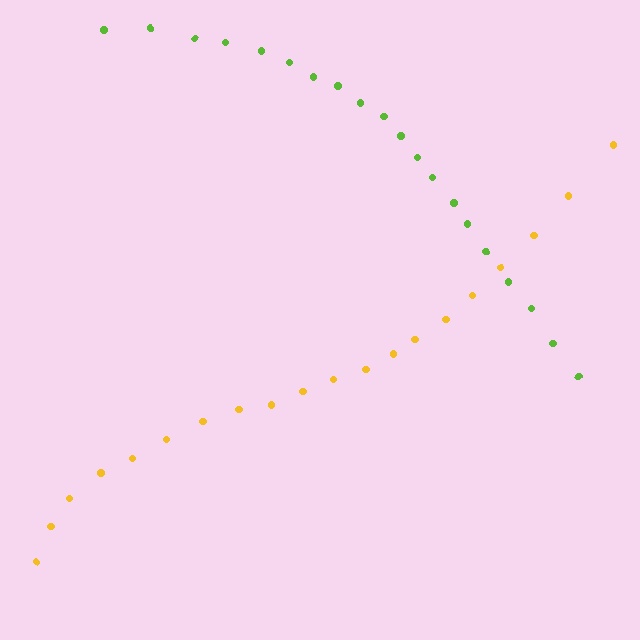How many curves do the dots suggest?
There are 2 distinct paths.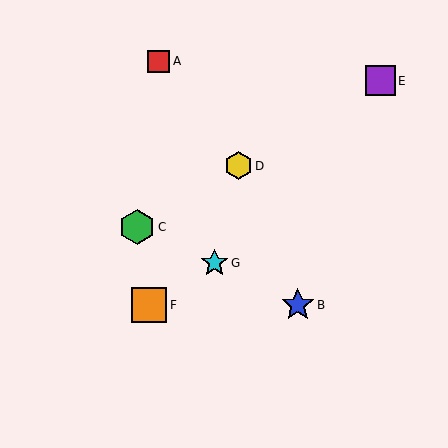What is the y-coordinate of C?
Object C is at y≈227.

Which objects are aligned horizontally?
Objects B, F are aligned horizontally.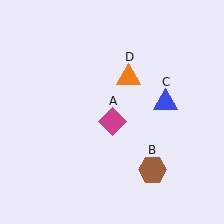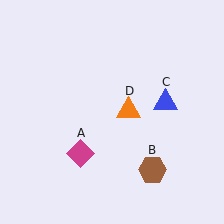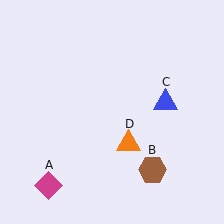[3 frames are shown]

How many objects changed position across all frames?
2 objects changed position: magenta diamond (object A), orange triangle (object D).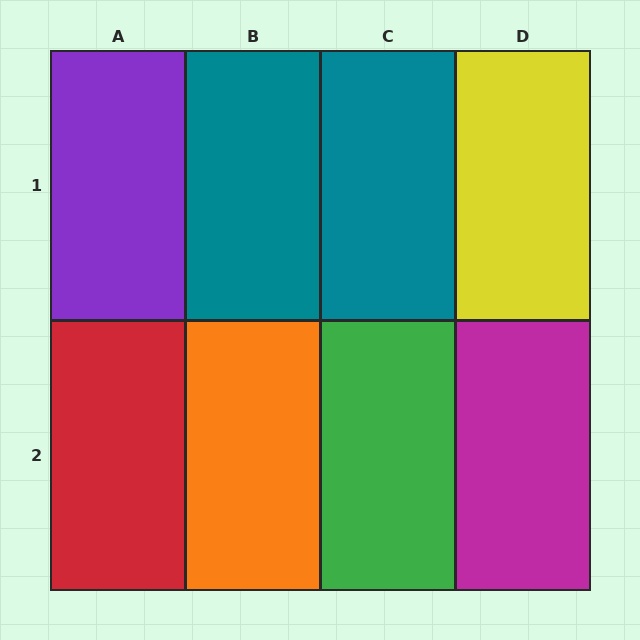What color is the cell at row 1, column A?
Purple.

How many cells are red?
1 cell is red.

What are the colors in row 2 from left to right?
Red, orange, green, magenta.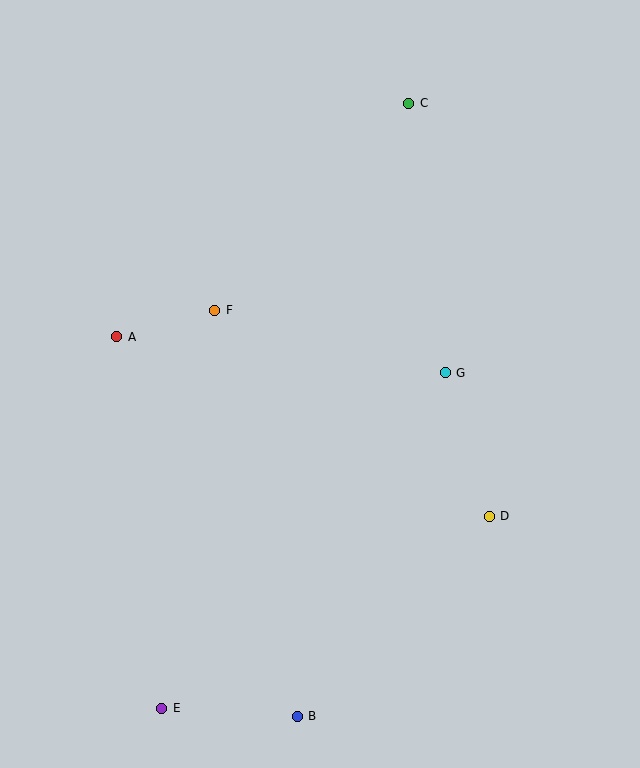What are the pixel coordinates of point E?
Point E is at (162, 708).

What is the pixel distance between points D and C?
The distance between D and C is 421 pixels.